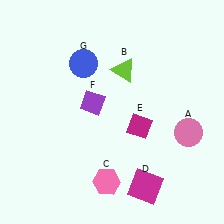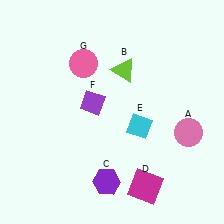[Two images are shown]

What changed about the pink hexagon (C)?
In Image 1, C is pink. In Image 2, it changed to purple.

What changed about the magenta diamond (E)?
In Image 1, E is magenta. In Image 2, it changed to cyan.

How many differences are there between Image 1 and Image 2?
There are 3 differences between the two images.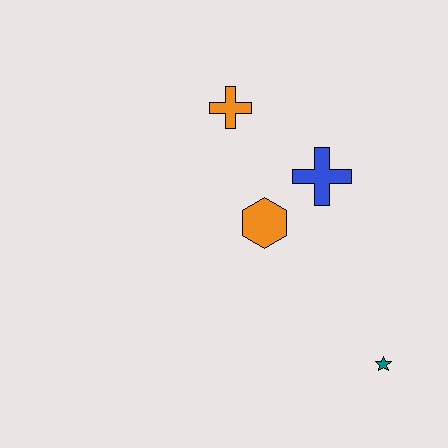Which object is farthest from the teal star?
The orange cross is farthest from the teal star.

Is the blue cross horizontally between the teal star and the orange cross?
Yes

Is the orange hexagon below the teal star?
No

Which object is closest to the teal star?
The orange hexagon is closest to the teal star.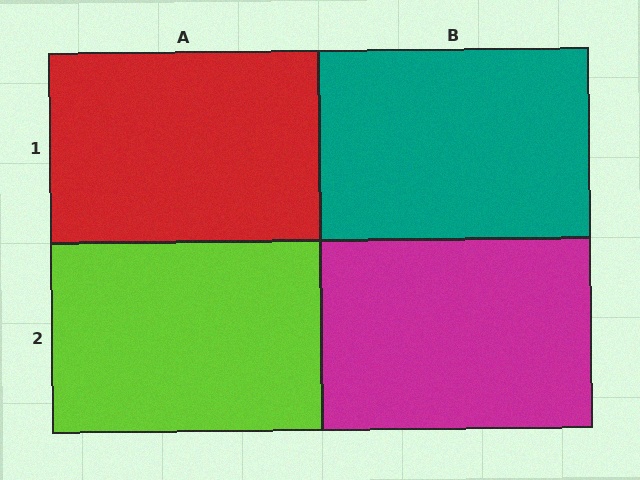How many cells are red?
1 cell is red.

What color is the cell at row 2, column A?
Lime.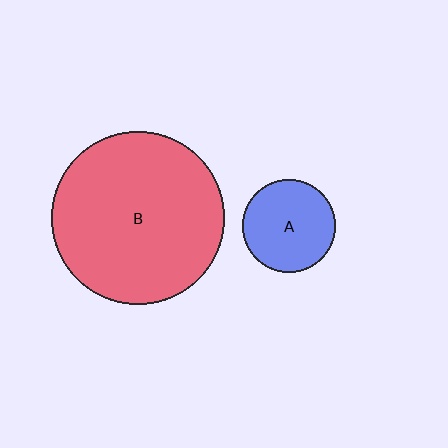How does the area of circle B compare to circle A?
Approximately 3.4 times.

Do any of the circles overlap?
No, none of the circles overlap.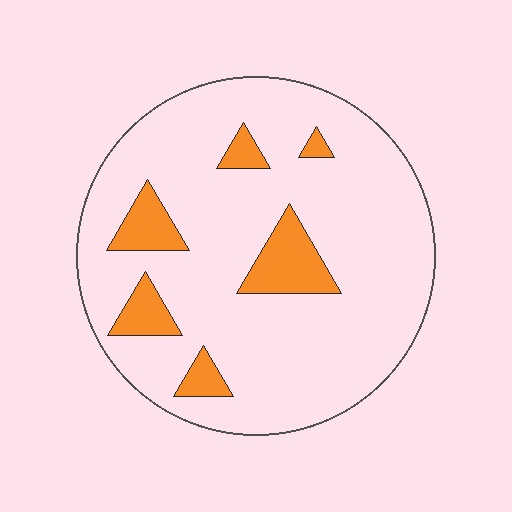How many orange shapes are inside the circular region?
6.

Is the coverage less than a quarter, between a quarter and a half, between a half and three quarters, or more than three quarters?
Less than a quarter.